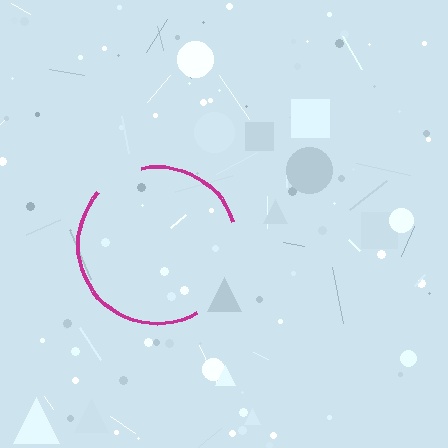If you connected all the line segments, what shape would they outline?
They would outline a circle.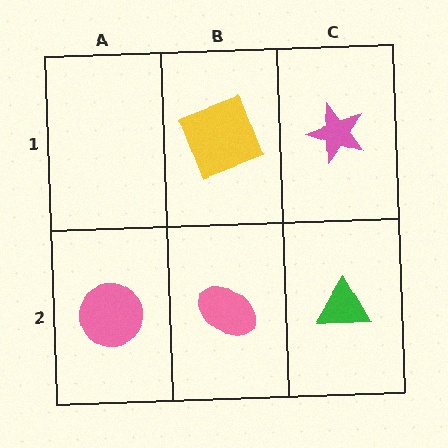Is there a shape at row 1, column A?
No, that cell is empty.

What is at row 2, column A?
A pink circle.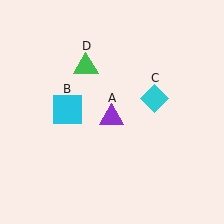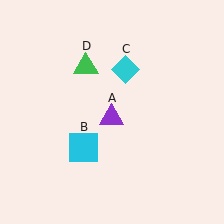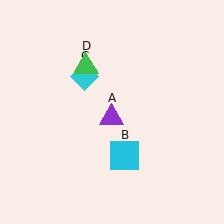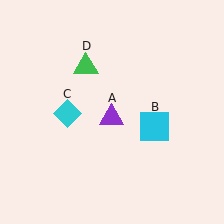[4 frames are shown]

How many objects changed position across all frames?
2 objects changed position: cyan square (object B), cyan diamond (object C).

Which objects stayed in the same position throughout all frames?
Purple triangle (object A) and green triangle (object D) remained stationary.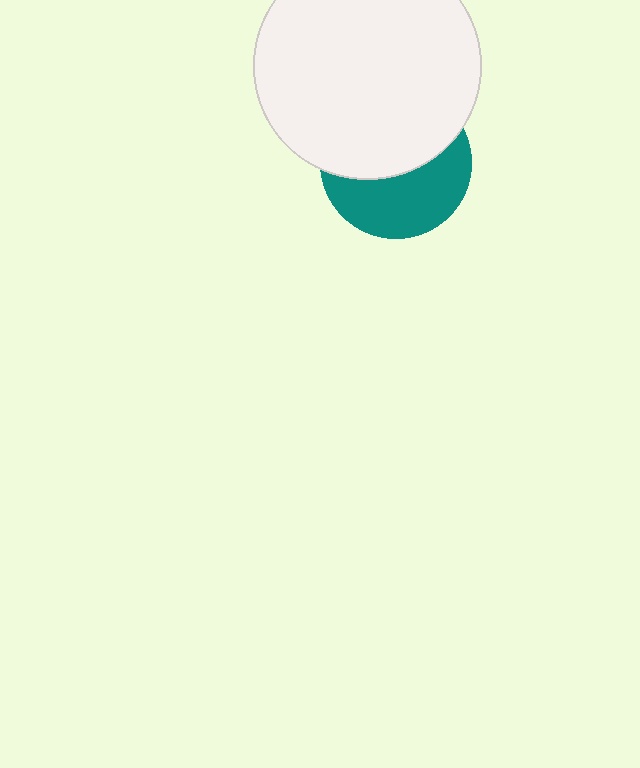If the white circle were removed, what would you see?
You would see the complete teal circle.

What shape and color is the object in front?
The object in front is a white circle.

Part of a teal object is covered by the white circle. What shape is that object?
It is a circle.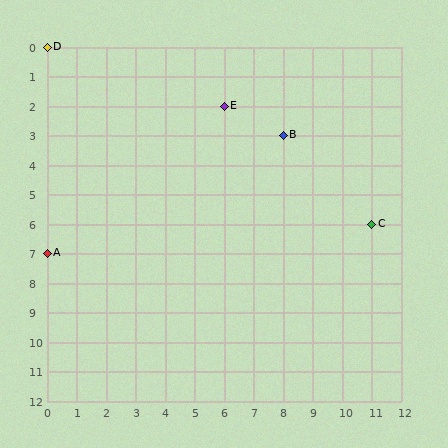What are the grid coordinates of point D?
Point D is at grid coordinates (0, 0).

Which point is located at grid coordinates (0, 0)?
Point D is at (0, 0).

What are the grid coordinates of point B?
Point B is at grid coordinates (8, 3).